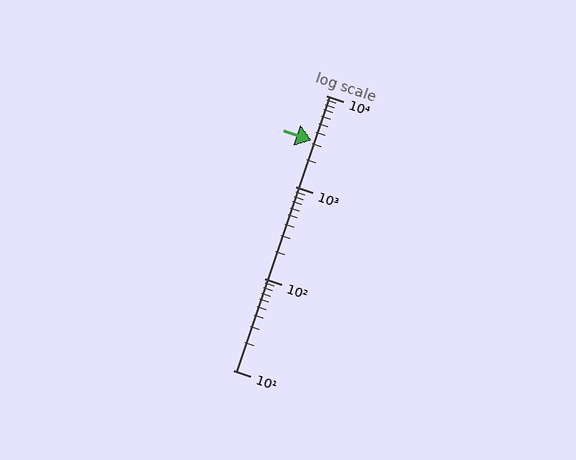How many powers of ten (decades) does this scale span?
The scale spans 3 decades, from 10 to 10000.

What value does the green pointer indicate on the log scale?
The pointer indicates approximately 3200.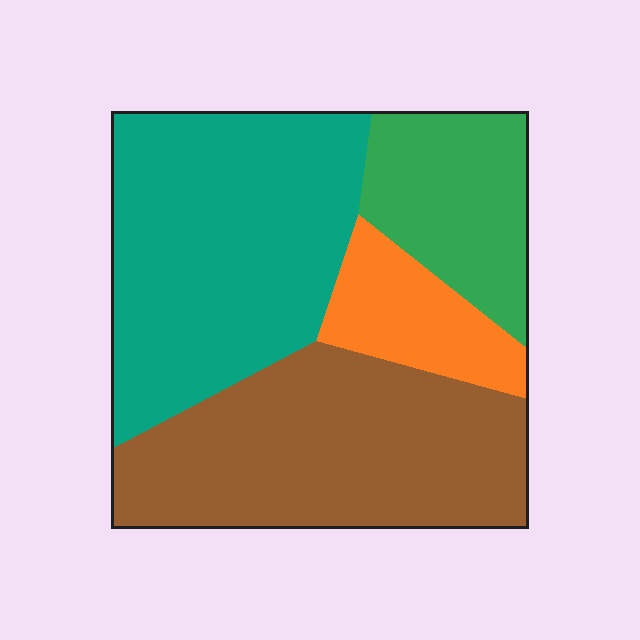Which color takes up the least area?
Orange, at roughly 10%.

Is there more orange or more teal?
Teal.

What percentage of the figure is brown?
Brown takes up about one third (1/3) of the figure.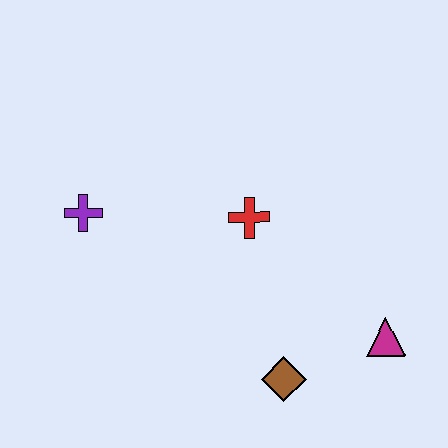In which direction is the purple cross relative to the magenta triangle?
The purple cross is to the left of the magenta triangle.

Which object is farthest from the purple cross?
The magenta triangle is farthest from the purple cross.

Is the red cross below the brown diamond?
No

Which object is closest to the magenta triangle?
The brown diamond is closest to the magenta triangle.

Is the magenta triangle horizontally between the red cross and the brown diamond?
No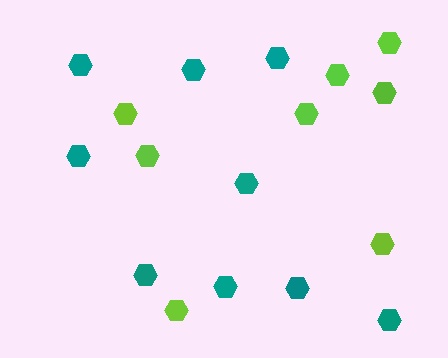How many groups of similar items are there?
There are 2 groups: one group of lime hexagons (8) and one group of teal hexagons (9).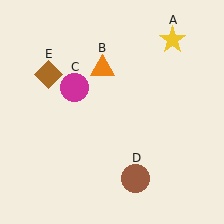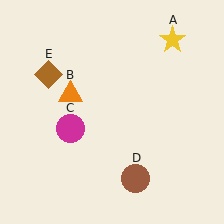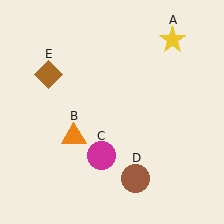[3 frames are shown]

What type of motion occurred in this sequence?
The orange triangle (object B), magenta circle (object C) rotated counterclockwise around the center of the scene.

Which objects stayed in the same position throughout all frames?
Yellow star (object A) and brown circle (object D) and brown diamond (object E) remained stationary.